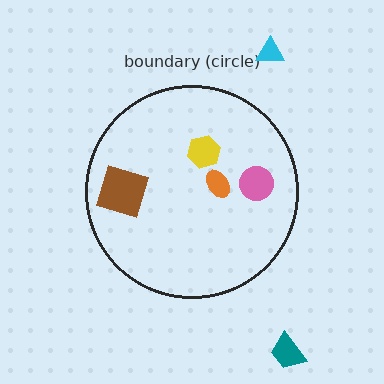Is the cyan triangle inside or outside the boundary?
Outside.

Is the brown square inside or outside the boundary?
Inside.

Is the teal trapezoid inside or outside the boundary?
Outside.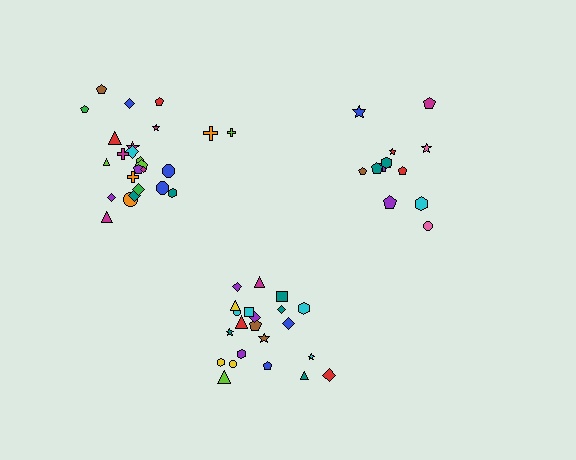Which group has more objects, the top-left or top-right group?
The top-left group.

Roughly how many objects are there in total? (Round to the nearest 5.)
Roughly 60 objects in total.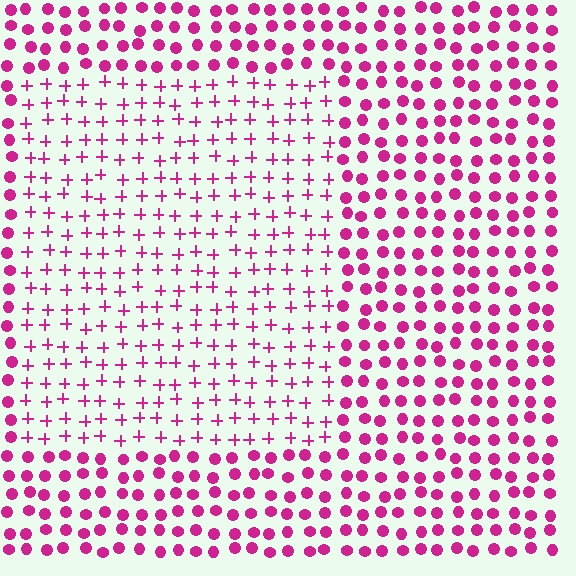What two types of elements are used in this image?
The image uses plus signs inside the rectangle region and circles outside it.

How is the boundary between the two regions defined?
The boundary is defined by a change in element shape: plus signs inside vs. circles outside. All elements share the same color and spacing.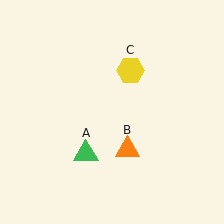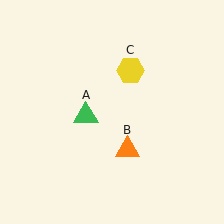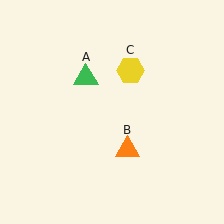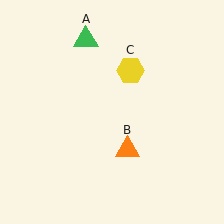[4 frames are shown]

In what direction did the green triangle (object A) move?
The green triangle (object A) moved up.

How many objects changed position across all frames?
1 object changed position: green triangle (object A).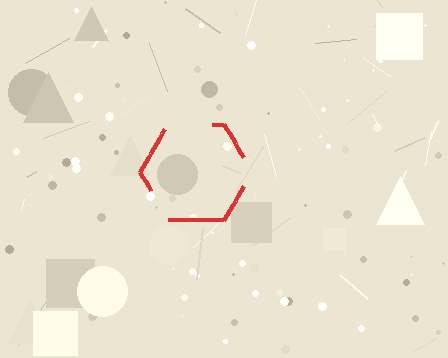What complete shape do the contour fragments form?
The contour fragments form a hexagon.